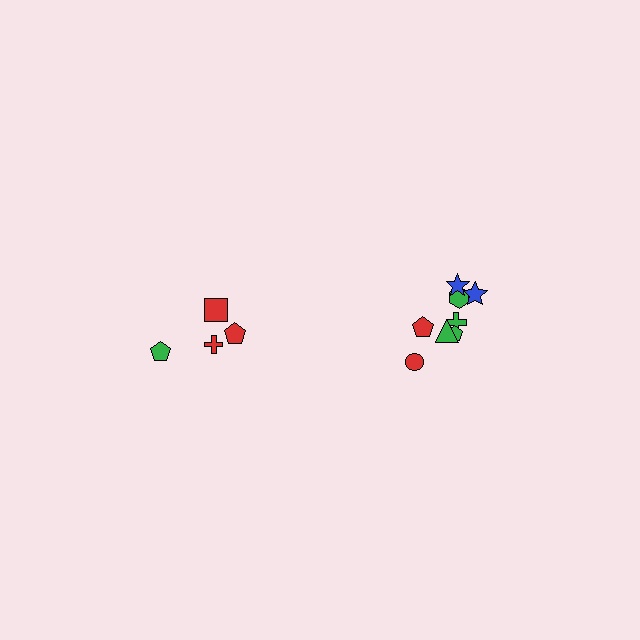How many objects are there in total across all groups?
There are 12 objects.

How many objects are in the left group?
There are 4 objects.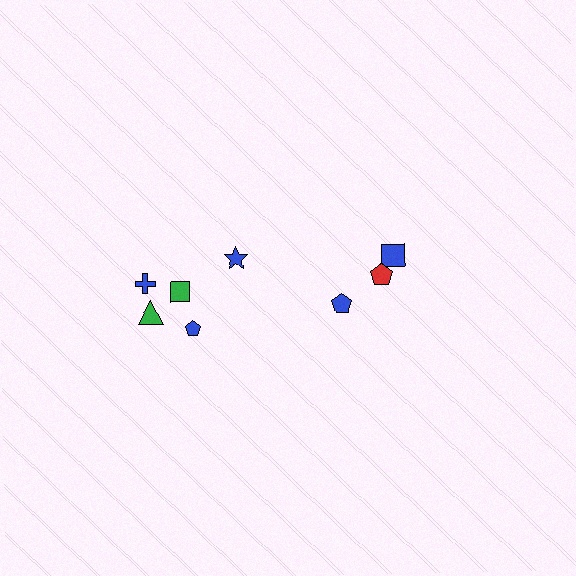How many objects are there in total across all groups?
There are 8 objects.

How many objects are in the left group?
There are 5 objects.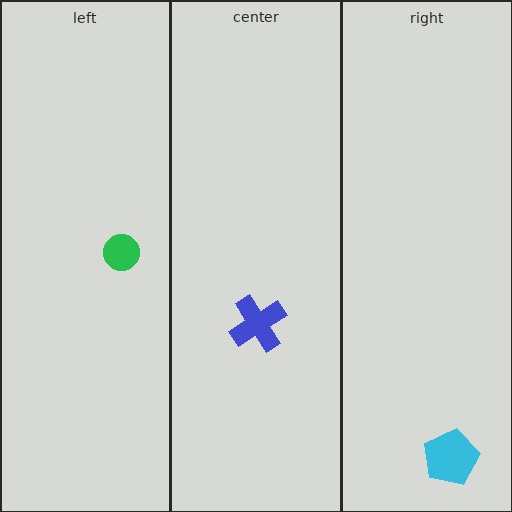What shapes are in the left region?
The green circle.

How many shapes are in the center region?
1.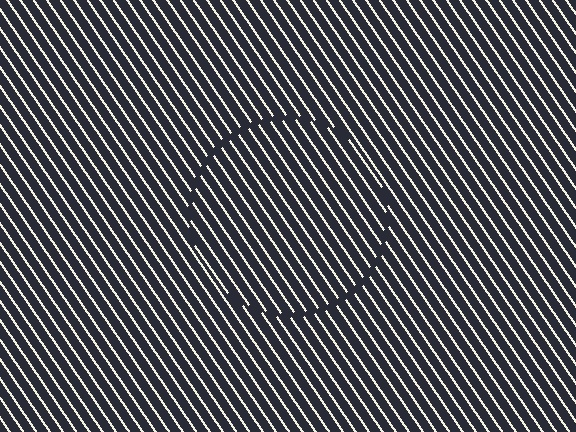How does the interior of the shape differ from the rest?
The interior of the shape contains the same grating, shifted by half a period — the contour is defined by the phase discontinuity where line-ends from the inner and outer gratings abut.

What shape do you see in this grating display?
An illusory circle. The interior of the shape contains the same grating, shifted by half a period — the contour is defined by the phase discontinuity where line-ends from the inner and outer gratings abut.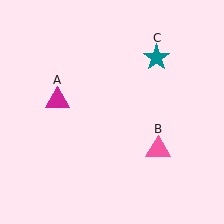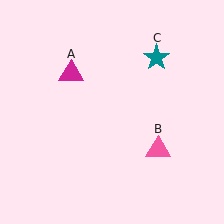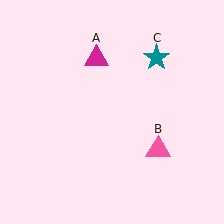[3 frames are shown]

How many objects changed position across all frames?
1 object changed position: magenta triangle (object A).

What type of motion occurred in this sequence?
The magenta triangle (object A) rotated clockwise around the center of the scene.